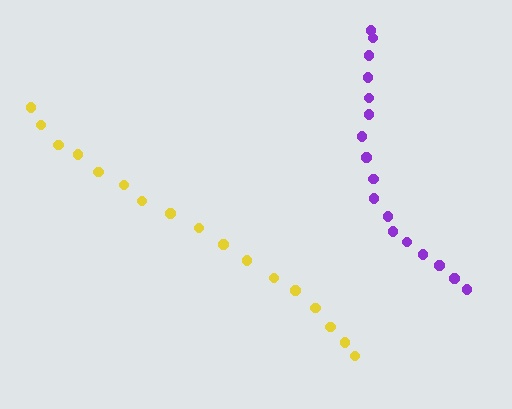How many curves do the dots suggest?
There are 2 distinct paths.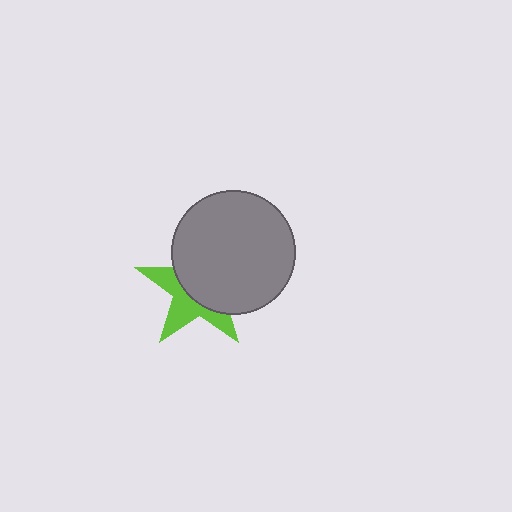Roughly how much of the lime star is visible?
A small part of it is visible (roughly 42%).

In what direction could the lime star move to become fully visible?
The lime star could move toward the lower-left. That would shift it out from behind the gray circle entirely.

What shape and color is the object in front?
The object in front is a gray circle.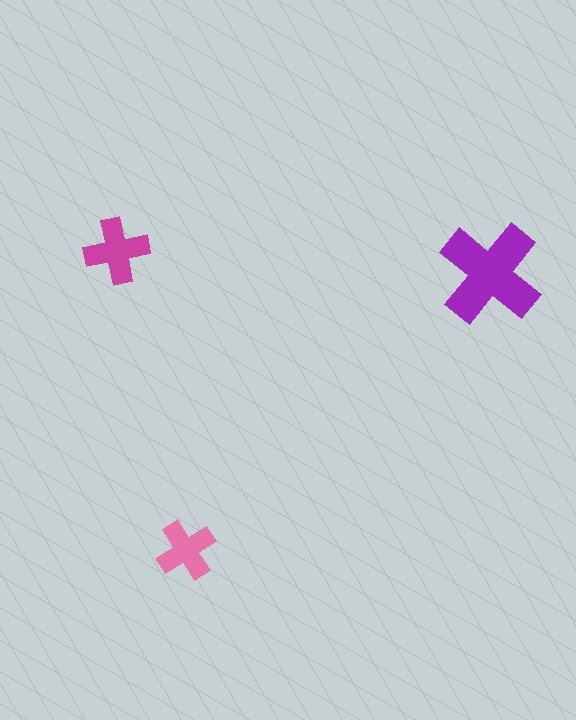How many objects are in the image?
There are 3 objects in the image.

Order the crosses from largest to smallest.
the purple one, the magenta one, the pink one.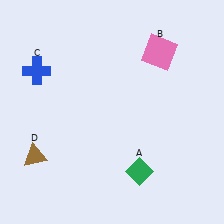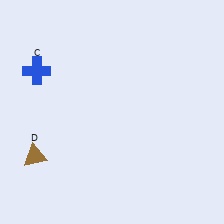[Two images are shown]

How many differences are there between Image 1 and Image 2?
There are 2 differences between the two images.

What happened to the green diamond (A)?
The green diamond (A) was removed in Image 2. It was in the bottom-right area of Image 1.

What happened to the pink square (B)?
The pink square (B) was removed in Image 2. It was in the top-right area of Image 1.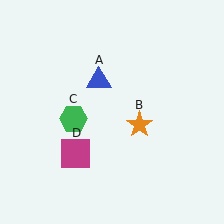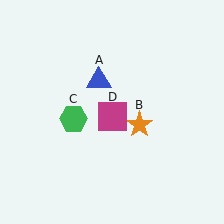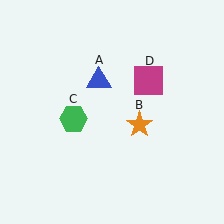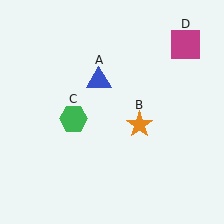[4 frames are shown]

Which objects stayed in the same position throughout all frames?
Blue triangle (object A) and orange star (object B) and green hexagon (object C) remained stationary.